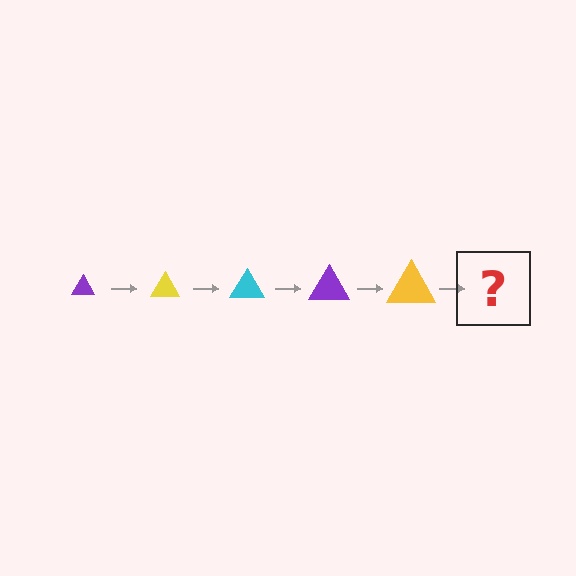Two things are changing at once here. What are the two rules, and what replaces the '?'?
The two rules are that the triangle grows larger each step and the color cycles through purple, yellow, and cyan. The '?' should be a cyan triangle, larger than the previous one.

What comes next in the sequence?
The next element should be a cyan triangle, larger than the previous one.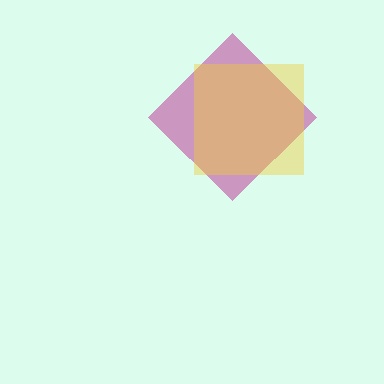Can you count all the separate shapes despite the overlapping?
Yes, there are 2 separate shapes.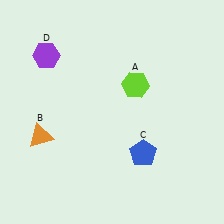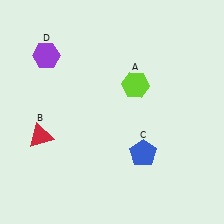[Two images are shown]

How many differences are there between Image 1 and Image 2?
There is 1 difference between the two images.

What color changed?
The triangle (B) changed from orange in Image 1 to red in Image 2.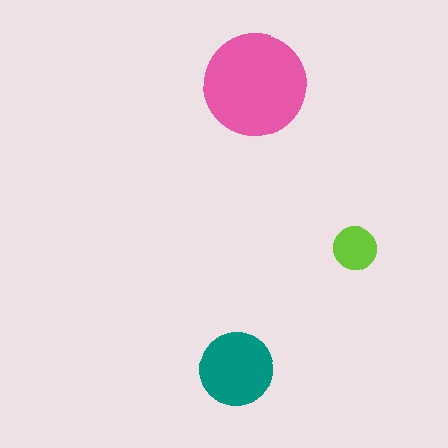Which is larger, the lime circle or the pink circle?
The pink one.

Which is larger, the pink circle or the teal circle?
The pink one.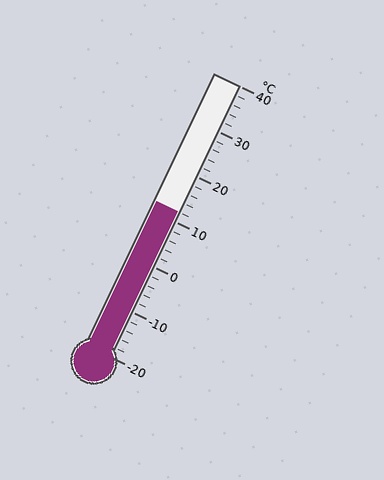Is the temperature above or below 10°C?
The temperature is above 10°C.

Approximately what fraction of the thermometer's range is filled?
The thermometer is filled to approximately 55% of its range.